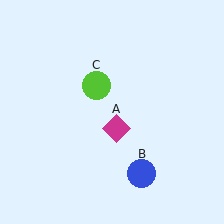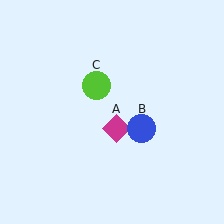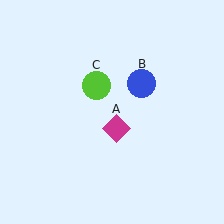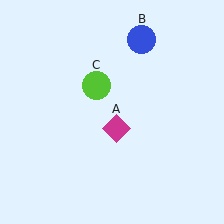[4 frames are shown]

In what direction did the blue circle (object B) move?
The blue circle (object B) moved up.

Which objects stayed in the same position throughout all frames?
Magenta diamond (object A) and lime circle (object C) remained stationary.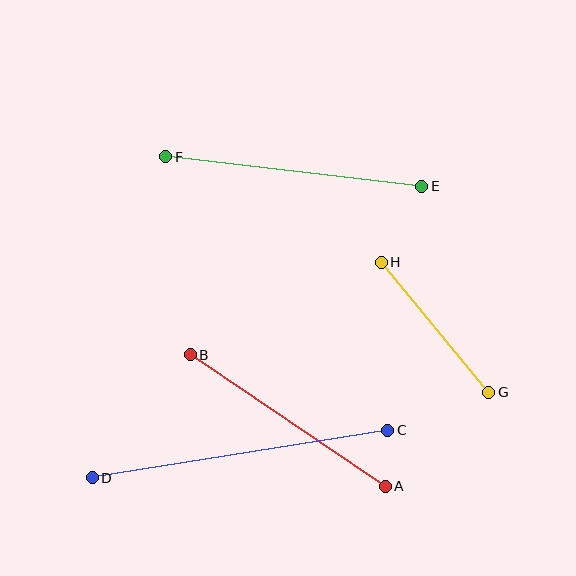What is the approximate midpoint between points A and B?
The midpoint is at approximately (288, 421) pixels.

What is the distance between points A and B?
The distance is approximately 235 pixels.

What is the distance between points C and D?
The distance is approximately 300 pixels.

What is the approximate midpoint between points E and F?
The midpoint is at approximately (294, 172) pixels.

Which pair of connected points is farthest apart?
Points C and D are farthest apart.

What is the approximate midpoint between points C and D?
The midpoint is at approximately (240, 454) pixels.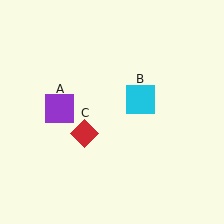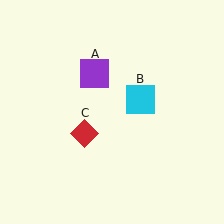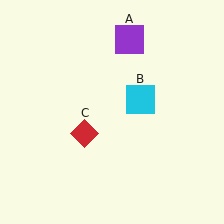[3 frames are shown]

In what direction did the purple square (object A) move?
The purple square (object A) moved up and to the right.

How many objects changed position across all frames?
1 object changed position: purple square (object A).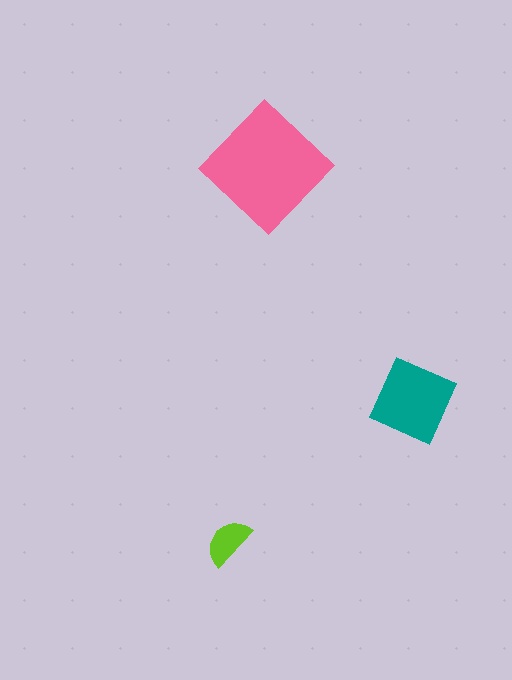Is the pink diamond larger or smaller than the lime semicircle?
Larger.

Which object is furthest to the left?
The lime semicircle is leftmost.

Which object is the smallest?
The lime semicircle.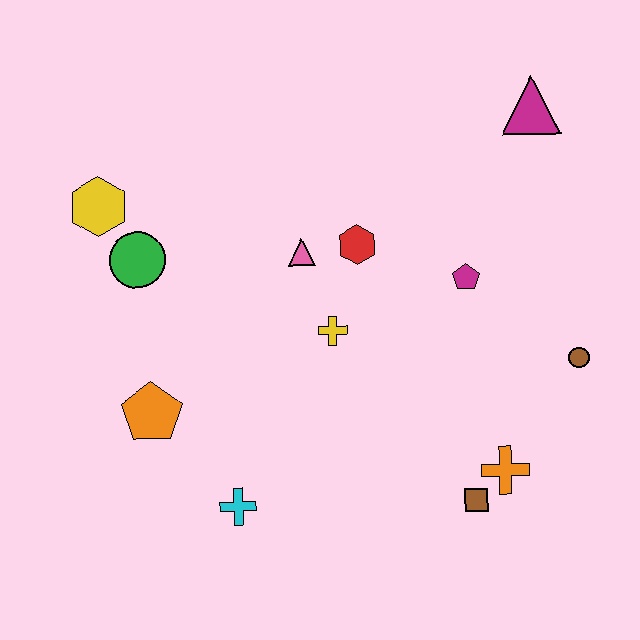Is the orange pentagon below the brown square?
No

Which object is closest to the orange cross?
The brown square is closest to the orange cross.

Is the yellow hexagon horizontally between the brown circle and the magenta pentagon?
No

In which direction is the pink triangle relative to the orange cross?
The pink triangle is above the orange cross.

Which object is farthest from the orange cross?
The yellow hexagon is farthest from the orange cross.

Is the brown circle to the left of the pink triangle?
No